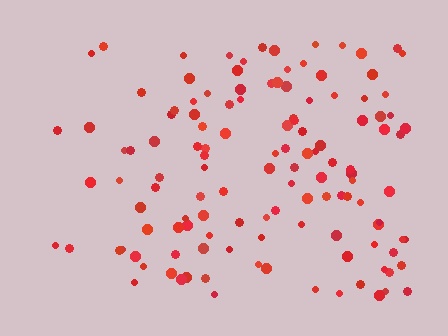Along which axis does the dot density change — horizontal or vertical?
Horizontal.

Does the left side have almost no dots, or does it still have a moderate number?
Still a moderate number, just noticeably fewer than the right.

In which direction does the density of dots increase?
From left to right, with the right side densest.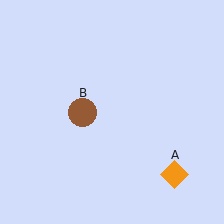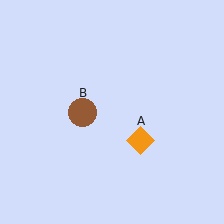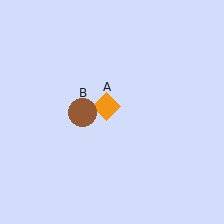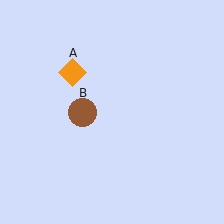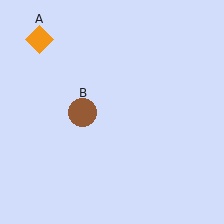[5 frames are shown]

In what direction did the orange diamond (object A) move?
The orange diamond (object A) moved up and to the left.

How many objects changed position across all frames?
1 object changed position: orange diamond (object A).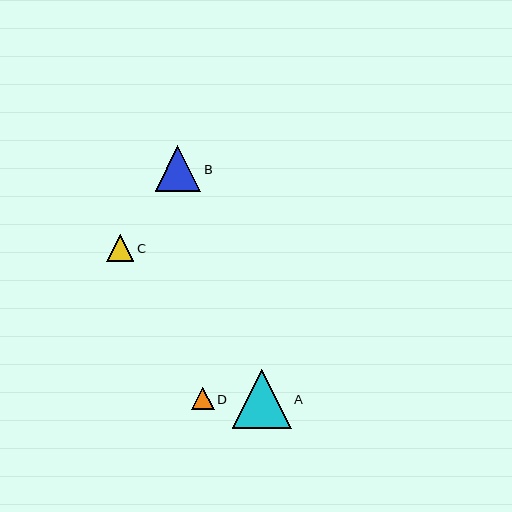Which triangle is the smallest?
Triangle D is the smallest with a size of approximately 22 pixels.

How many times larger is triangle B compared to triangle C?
Triangle B is approximately 1.7 times the size of triangle C.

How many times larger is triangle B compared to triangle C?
Triangle B is approximately 1.7 times the size of triangle C.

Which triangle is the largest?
Triangle A is the largest with a size of approximately 59 pixels.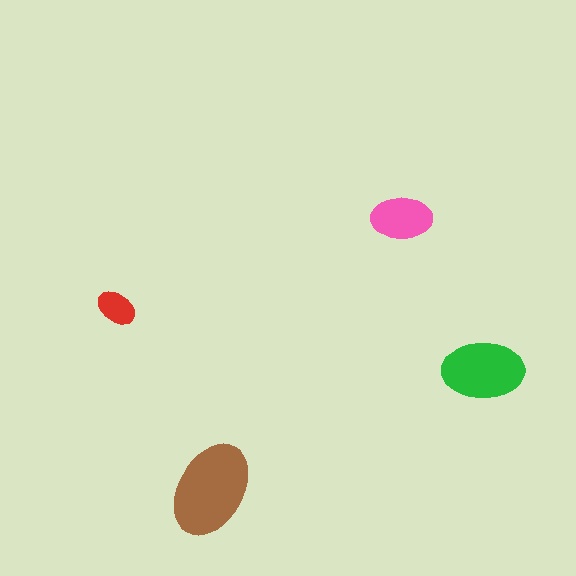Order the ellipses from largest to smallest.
the brown one, the green one, the pink one, the red one.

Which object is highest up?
The pink ellipse is topmost.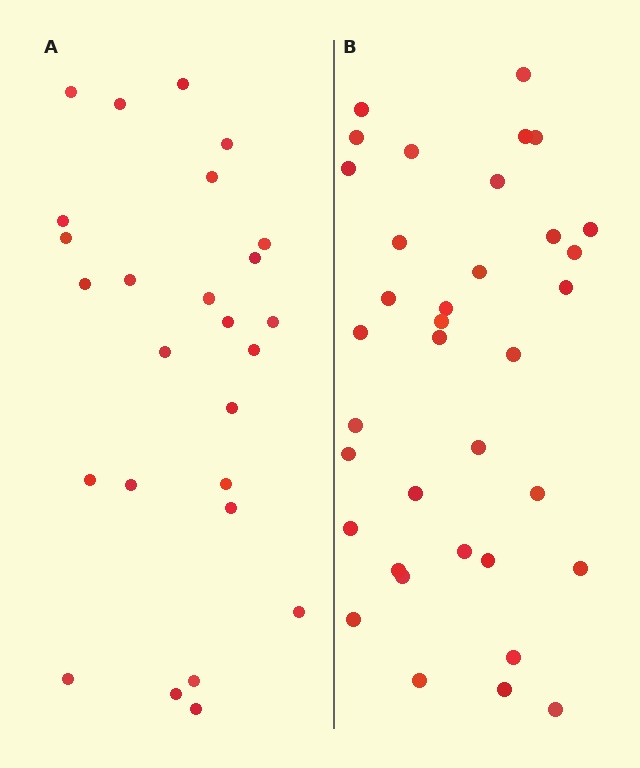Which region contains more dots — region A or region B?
Region B (the right region) has more dots.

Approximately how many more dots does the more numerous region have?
Region B has roughly 10 or so more dots than region A.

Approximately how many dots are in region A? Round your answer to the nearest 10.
About 30 dots. (The exact count is 26, which rounds to 30.)